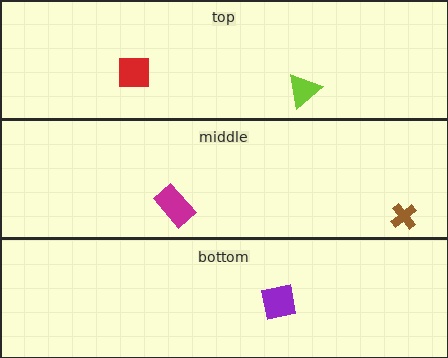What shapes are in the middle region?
The magenta rectangle, the brown cross.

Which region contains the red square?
The top region.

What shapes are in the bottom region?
The purple square.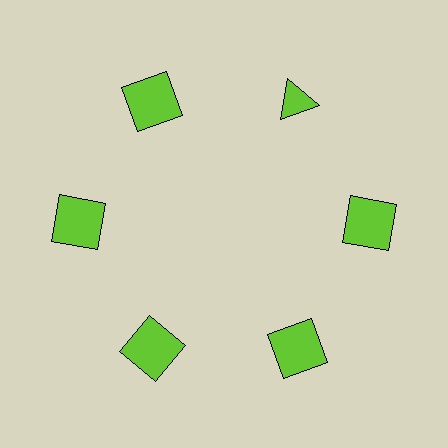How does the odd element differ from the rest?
It has a different shape: triangle instead of square.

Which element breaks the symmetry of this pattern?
The lime triangle at roughly the 1 o'clock position breaks the symmetry. All other shapes are lime squares.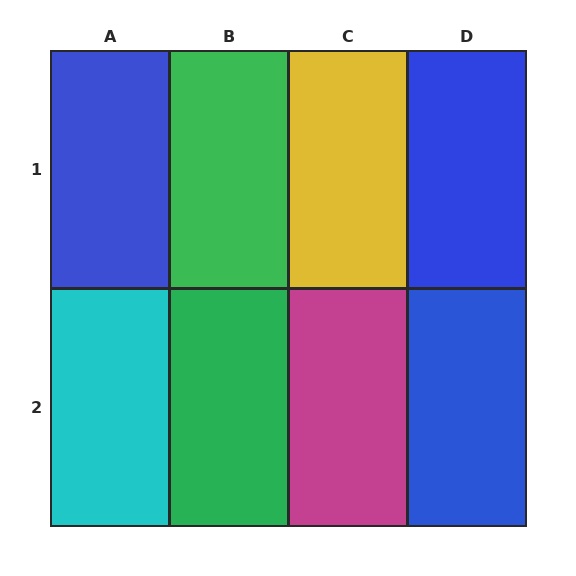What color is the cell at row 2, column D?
Blue.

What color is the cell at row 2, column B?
Green.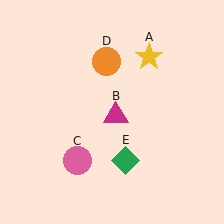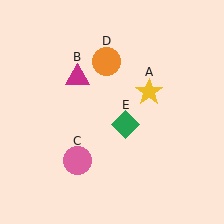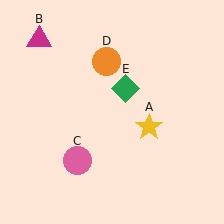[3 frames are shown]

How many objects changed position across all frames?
3 objects changed position: yellow star (object A), magenta triangle (object B), green diamond (object E).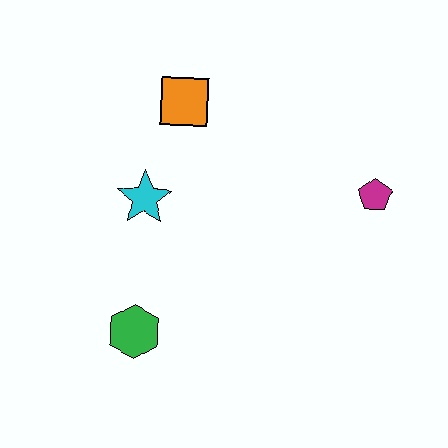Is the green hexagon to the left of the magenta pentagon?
Yes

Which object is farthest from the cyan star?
The magenta pentagon is farthest from the cyan star.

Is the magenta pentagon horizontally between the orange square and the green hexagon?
No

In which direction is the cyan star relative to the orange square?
The cyan star is below the orange square.